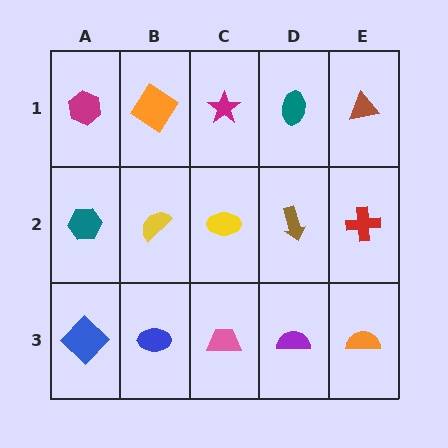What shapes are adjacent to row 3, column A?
A teal hexagon (row 2, column A), a blue ellipse (row 3, column B).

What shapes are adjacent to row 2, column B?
An orange diamond (row 1, column B), a blue ellipse (row 3, column B), a teal hexagon (row 2, column A), a yellow ellipse (row 2, column C).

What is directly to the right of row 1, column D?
A brown triangle.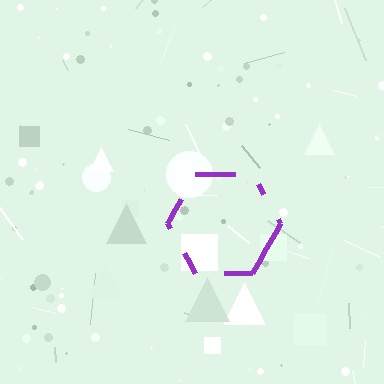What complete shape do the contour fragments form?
The contour fragments form a hexagon.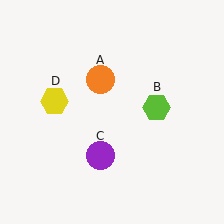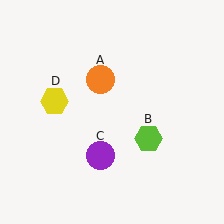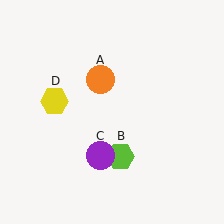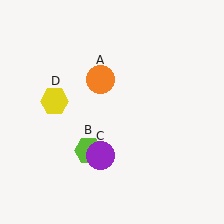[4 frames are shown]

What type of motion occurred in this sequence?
The lime hexagon (object B) rotated clockwise around the center of the scene.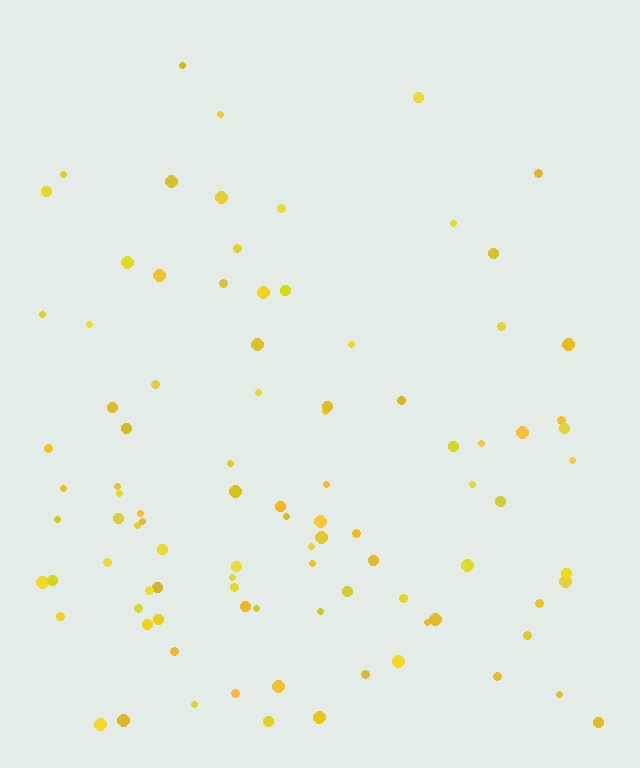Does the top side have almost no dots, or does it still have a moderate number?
Still a moderate number, just noticeably fewer than the bottom.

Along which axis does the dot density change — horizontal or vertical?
Vertical.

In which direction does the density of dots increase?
From top to bottom, with the bottom side densest.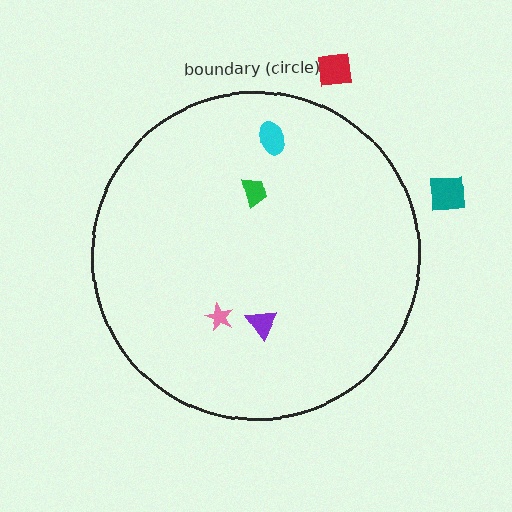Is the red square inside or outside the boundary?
Outside.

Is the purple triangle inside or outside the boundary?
Inside.